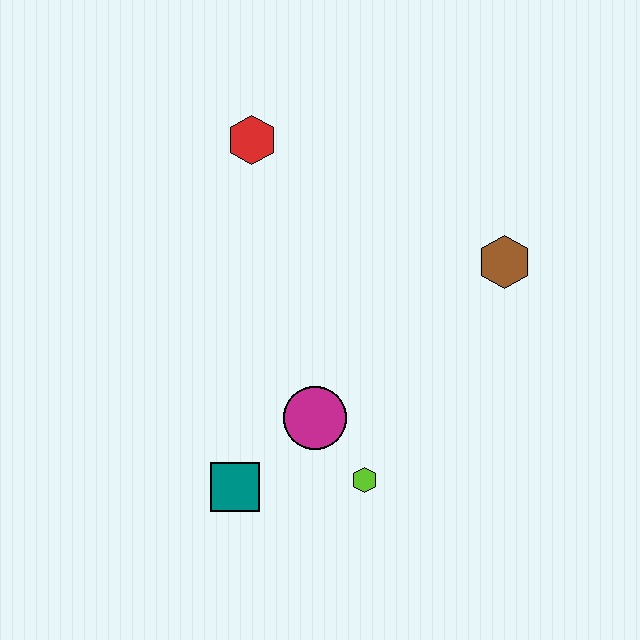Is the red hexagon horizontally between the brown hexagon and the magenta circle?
No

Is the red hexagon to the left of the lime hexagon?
Yes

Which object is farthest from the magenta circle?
The red hexagon is farthest from the magenta circle.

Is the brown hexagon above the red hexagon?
No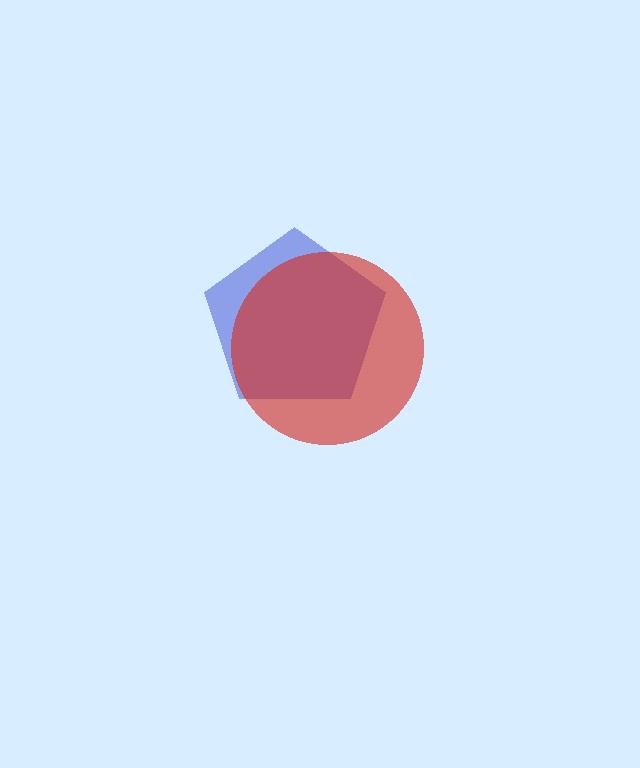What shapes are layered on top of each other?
The layered shapes are: a blue pentagon, a red circle.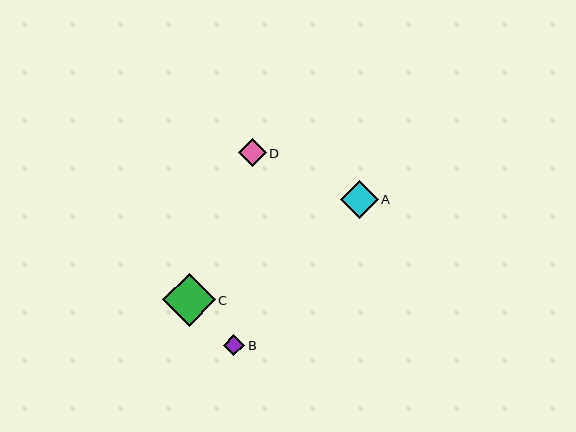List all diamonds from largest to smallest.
From largest to smallest: C, A, D, B.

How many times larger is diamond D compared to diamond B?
Diamond D is approximately 1.3 times the size of diamond B.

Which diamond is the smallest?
Diamond B is the smallest with a size of approximately 21 pixels.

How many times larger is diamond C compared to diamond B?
Diamond C is approximately 2.5 times the size of diamond B.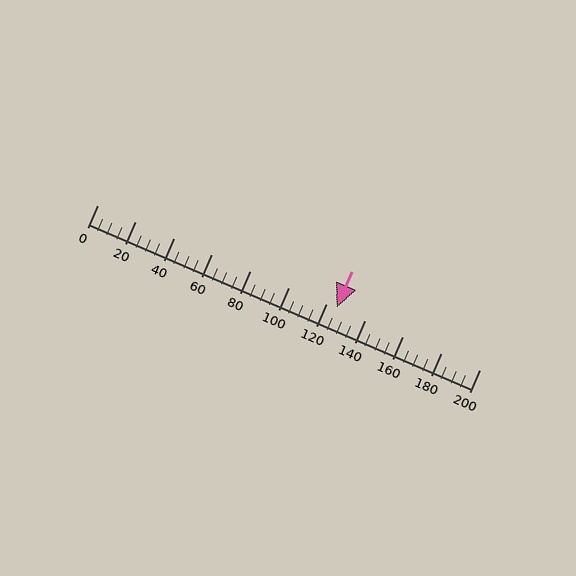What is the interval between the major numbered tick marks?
The major tick marks are spaced 20 units apart.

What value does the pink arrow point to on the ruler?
The pink arrow points to approximately 125.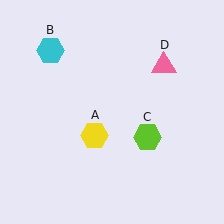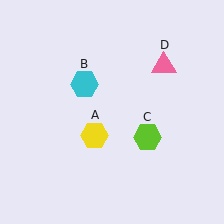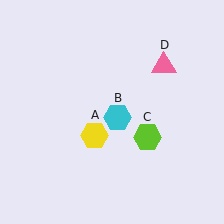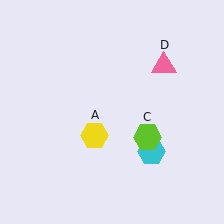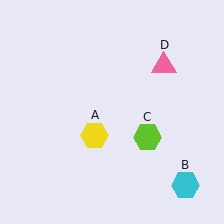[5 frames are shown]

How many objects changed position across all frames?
1 object changed position: cyan hexagon (object B).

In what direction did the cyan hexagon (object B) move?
The cyan hexagon (object B) moved down and to the right.